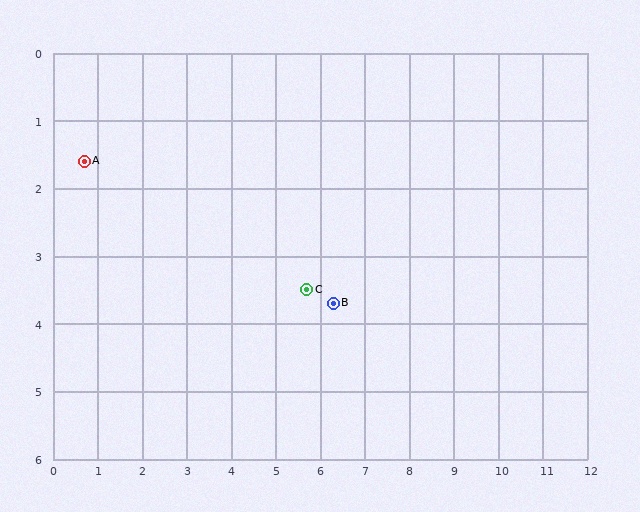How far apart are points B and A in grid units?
Points B and A are about 6.0 grid units apart.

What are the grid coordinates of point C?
Point C is at approximately (5.7, 3.5).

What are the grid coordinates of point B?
Point B is at approximately (6.3, 3.7).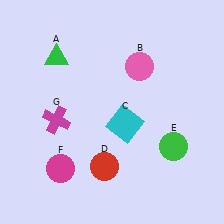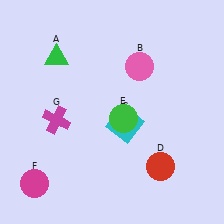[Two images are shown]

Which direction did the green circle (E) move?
The green circle (E) moved left.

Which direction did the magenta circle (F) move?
The magenta circle (F) moved left.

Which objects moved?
The objects that moved are: the red circle (D), the green circle (E), the magenta circle (F).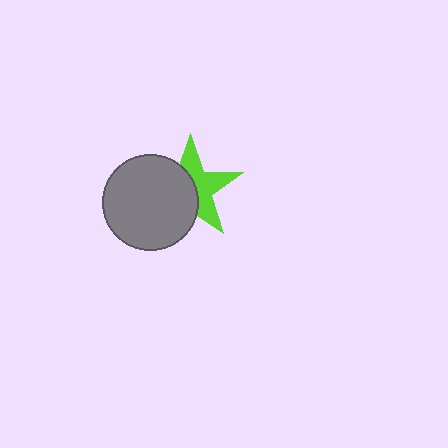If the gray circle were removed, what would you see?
You would see the complete lime star.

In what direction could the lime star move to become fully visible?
The lime star could move right. That would shift it out from behind the gray circle entirely.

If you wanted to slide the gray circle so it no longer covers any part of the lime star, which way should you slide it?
Slide it left — that is the most direct way to separate the two shapes.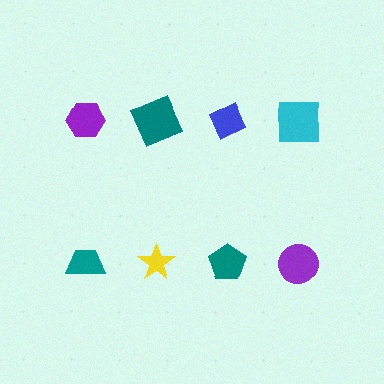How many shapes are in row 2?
4 shapes.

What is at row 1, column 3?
A blue diamond.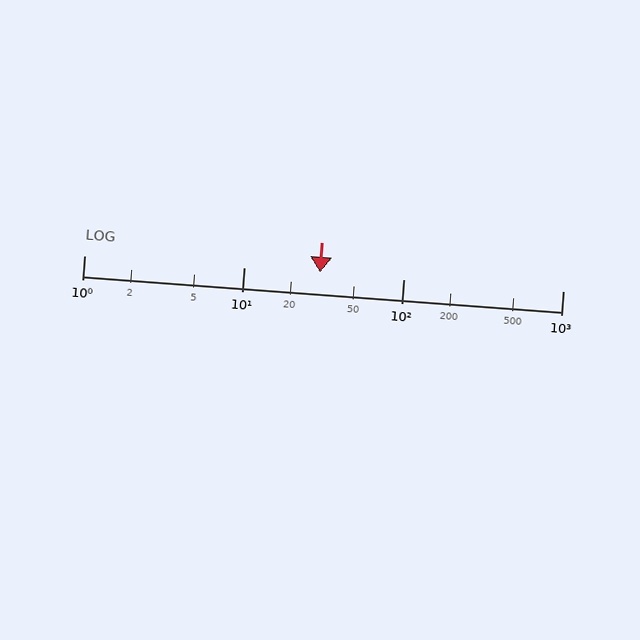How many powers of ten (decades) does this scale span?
The scale spans 3 decades, from 1 to 1000.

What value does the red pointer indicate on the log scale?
The pointer indicates approximately 30.